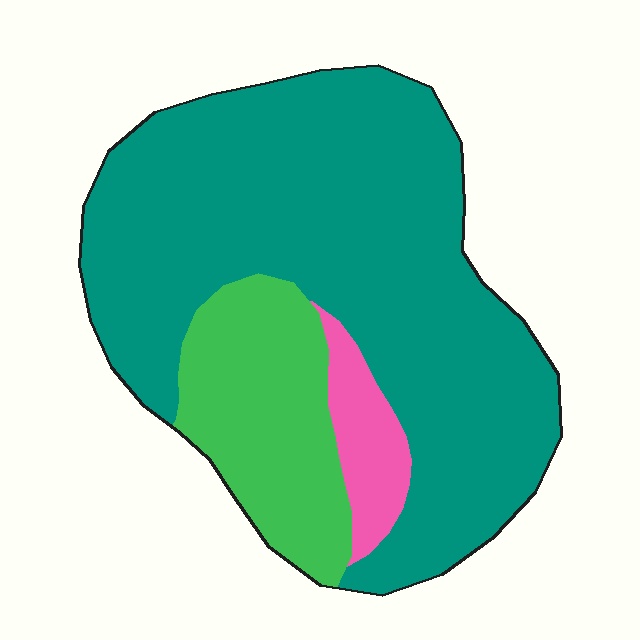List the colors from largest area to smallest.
From largest to smallest: teal, green, pink.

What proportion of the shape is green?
Green takes up about one fifth (1/5) of the shape.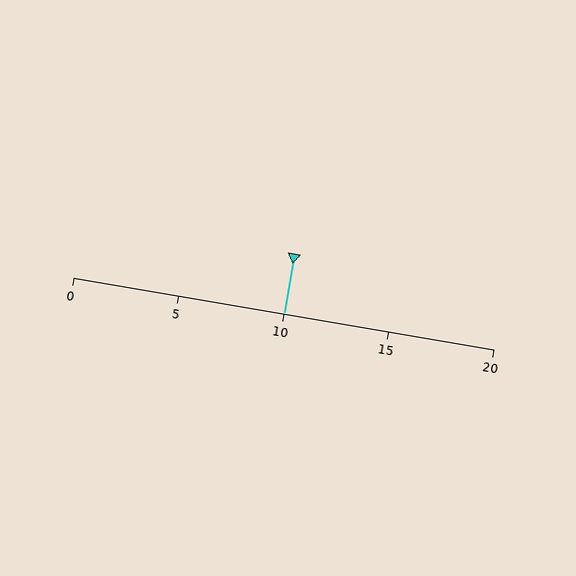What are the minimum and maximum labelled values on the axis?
The axis runs from 0 to 20.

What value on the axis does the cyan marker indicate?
The marker indicates approximately 10.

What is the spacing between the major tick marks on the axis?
The major ticks are spaced 5 apart.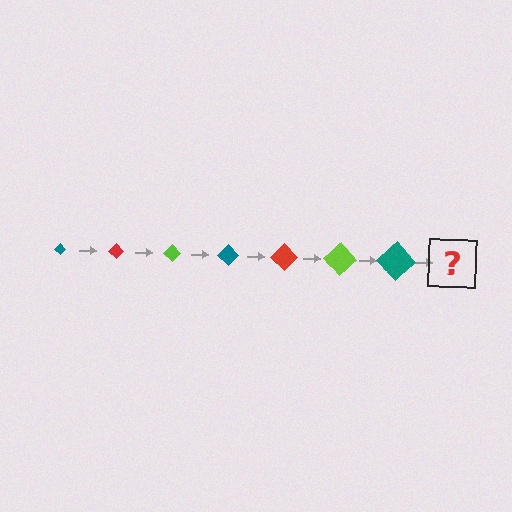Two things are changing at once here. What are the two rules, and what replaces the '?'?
The two rules are that the diamond grows larger each step and the color cycles through teal, red, and lime. The '?' should be a red diamond, larger than the previous one.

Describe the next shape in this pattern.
It should be a red diamond, larger than the previous one.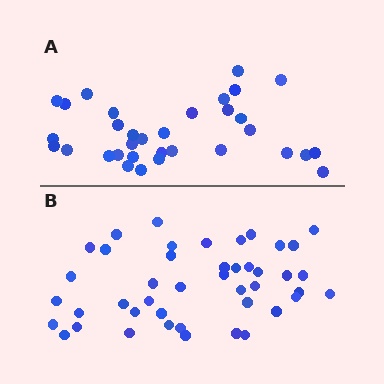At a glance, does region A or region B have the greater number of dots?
Region B (the bottom region) has more dots.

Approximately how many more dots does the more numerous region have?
Region B has roughly 12 or so more dots than region A.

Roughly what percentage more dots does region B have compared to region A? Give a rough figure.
About 35% more.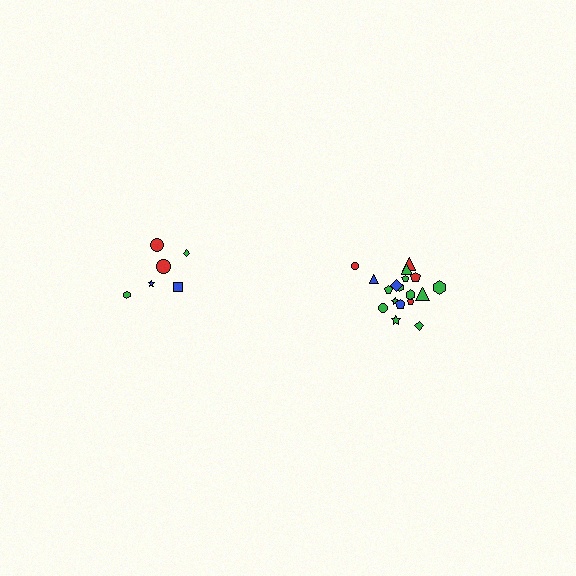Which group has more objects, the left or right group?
The right group.